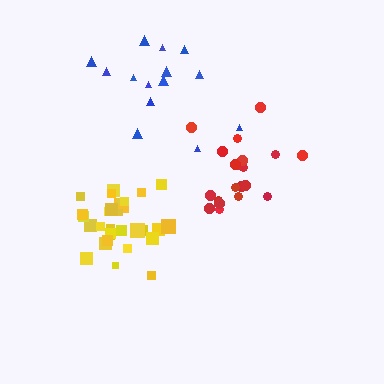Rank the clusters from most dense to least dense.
yellow, red, blue.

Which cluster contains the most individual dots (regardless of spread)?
Yellow (31).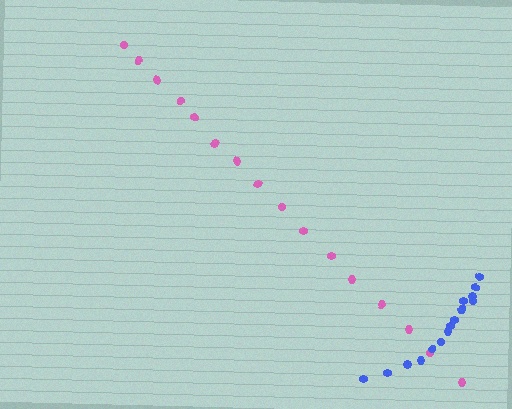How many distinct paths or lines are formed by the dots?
There are 2 distinct paths.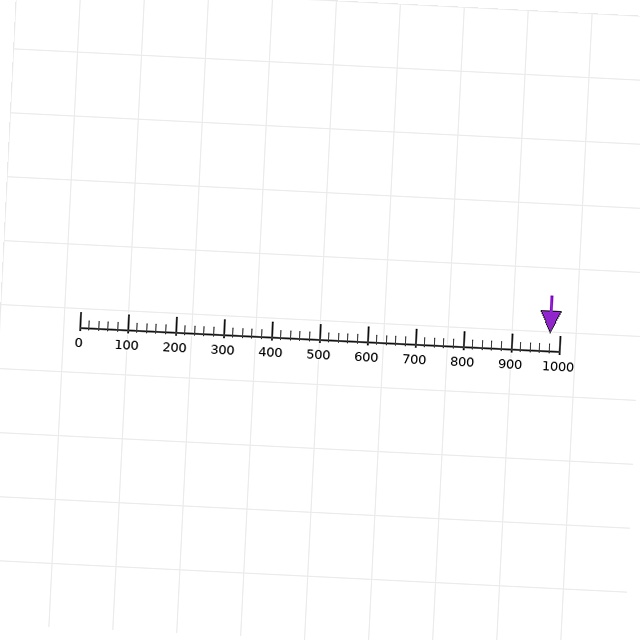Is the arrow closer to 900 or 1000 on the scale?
The arrow is closer to 1000.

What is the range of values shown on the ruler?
The ruler shows values from 0 to 1000.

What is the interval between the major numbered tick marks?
The major tick marks are spaced 100 units apart.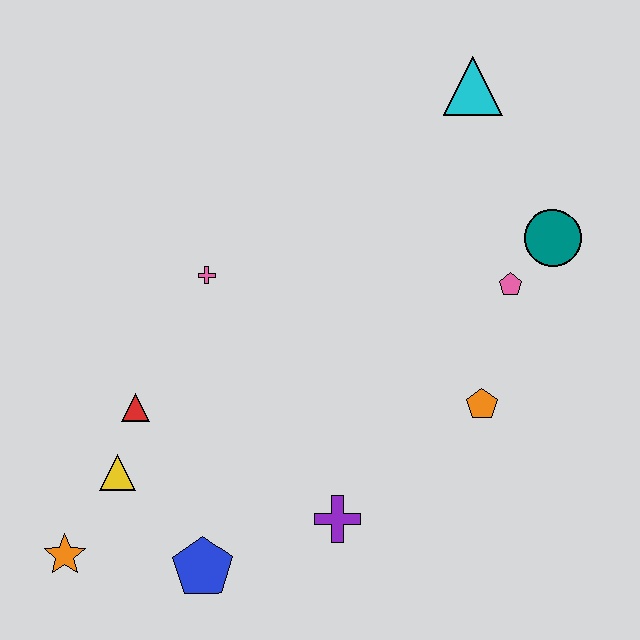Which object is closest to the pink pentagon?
The teal circle is closest to the pink pentagon.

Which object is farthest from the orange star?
The cyan triangle is farthest from the orange star.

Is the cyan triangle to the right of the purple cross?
Yes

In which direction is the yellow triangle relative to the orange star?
The yellow triangle is above the orange star.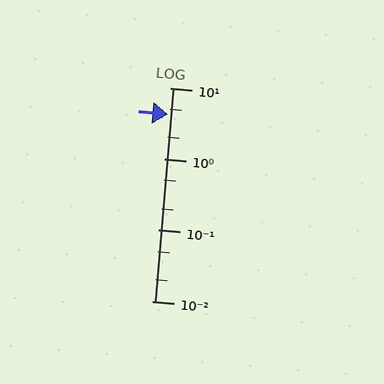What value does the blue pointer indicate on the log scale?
The pointer indicates approximately 4.3.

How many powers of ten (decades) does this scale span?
The scale spans 3 decades, from 0.01 to 10.